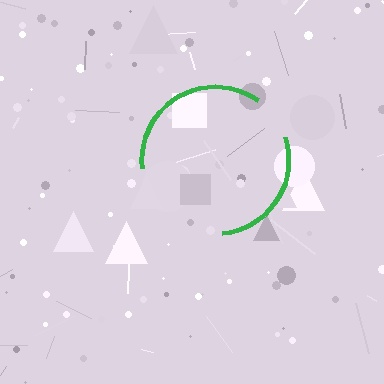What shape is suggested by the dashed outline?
The dashed outline suggests a circle.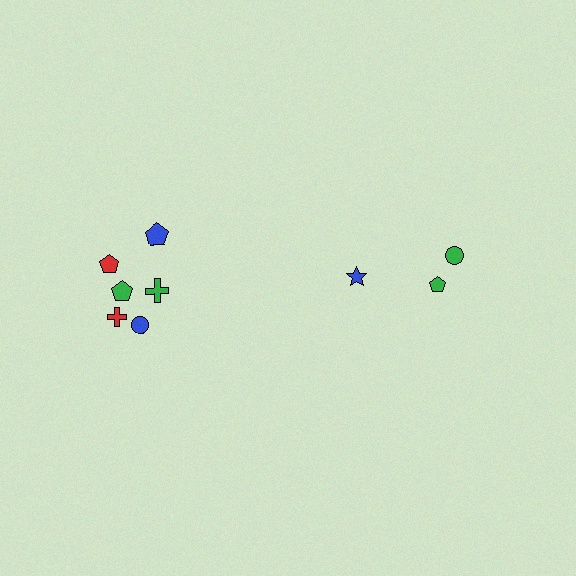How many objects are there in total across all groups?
There are 9 objects.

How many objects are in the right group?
There are 3 objects.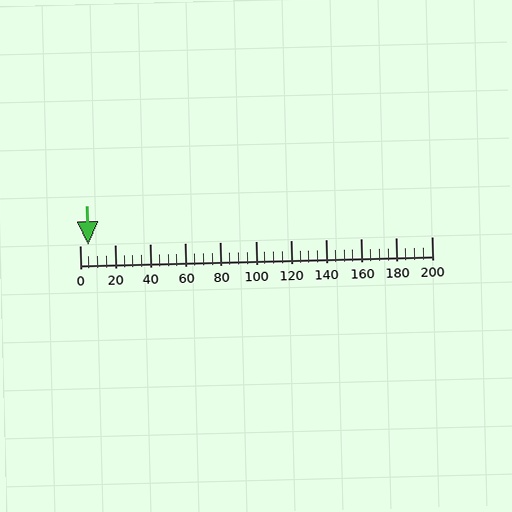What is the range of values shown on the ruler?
The ruler shows values from 0 to 200.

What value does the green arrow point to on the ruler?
The green arrow points to approximately 5.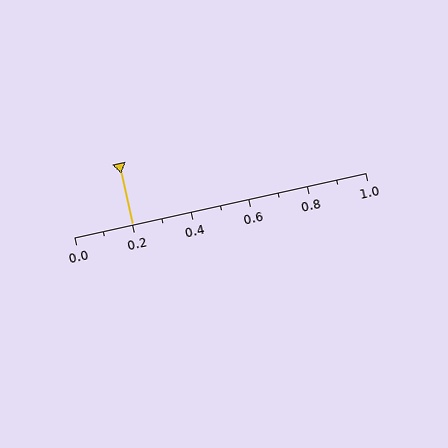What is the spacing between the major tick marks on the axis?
The major ticks are spaced 0.2 apart.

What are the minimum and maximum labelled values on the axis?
The axis runs from 0.0 to 1.0.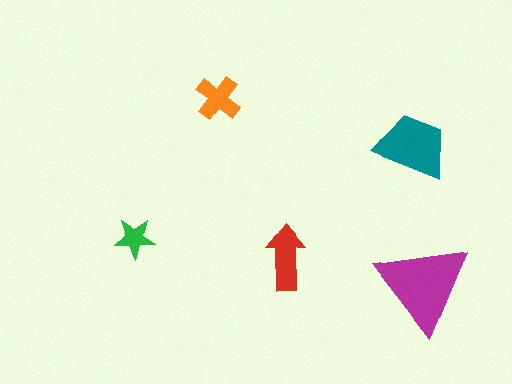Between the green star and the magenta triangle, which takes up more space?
The magenta triangle.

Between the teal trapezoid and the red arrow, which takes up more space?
The teal trapezoid.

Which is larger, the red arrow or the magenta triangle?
The magenta triangle.